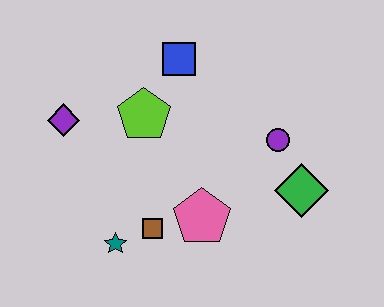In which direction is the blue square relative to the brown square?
The blue square is above the brown square.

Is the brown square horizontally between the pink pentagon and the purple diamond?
Yes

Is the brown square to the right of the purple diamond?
Yes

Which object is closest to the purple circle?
The green diamond is closest to the purple circle.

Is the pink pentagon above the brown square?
Yes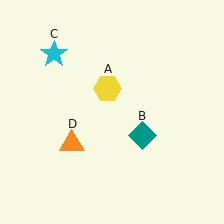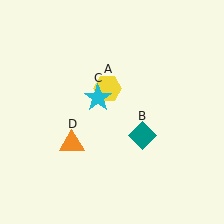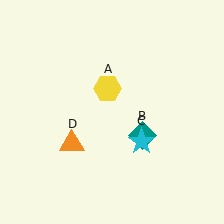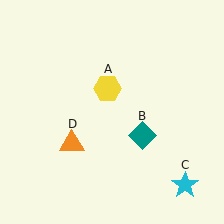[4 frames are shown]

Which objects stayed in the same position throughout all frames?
Yellow hexagon (object A) and teal diamond (object B) and orange triangle (object D) remained stationary.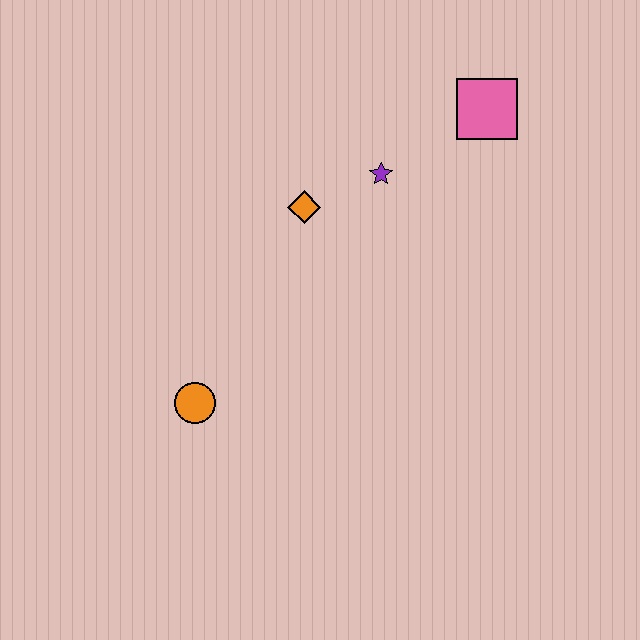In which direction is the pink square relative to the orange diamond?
The pink square is to the right of the orange diamond.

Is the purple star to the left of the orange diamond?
No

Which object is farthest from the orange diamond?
The orange circle is farthest from the orange diamond.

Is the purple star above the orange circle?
Yes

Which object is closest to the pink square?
The purple star is closest to the pink square.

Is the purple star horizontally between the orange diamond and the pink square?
Yes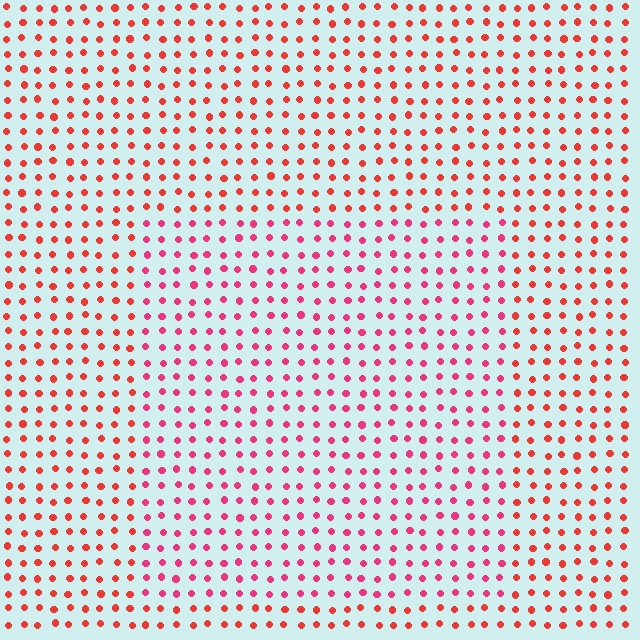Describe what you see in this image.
The image is filled with small red elements in a uniform arrangement. A rectangle-shaped region is visible where the elements are tinted to a slightly different hue, forming a subtle color boundary.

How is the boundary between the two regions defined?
The boundary is defined purely by a slight shift in hue (about 26 degrees). Spacing, size, and orientation are identical on both sides.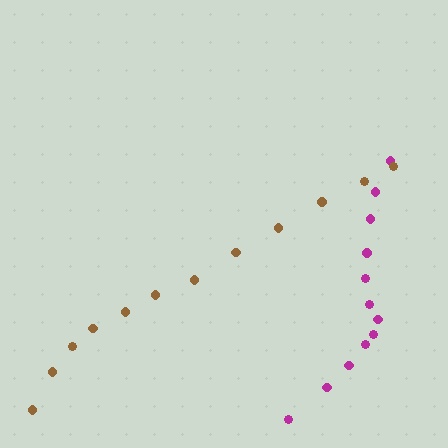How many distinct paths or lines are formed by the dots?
There are 2 distinct paths.